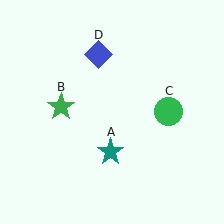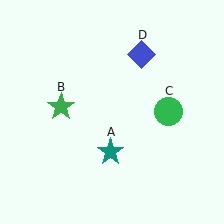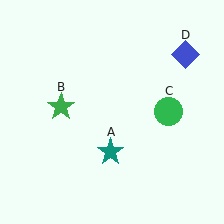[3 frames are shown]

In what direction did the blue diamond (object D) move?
The blue diamond (object D) moved right.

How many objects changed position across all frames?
1 object changed position: blue diamond (object D).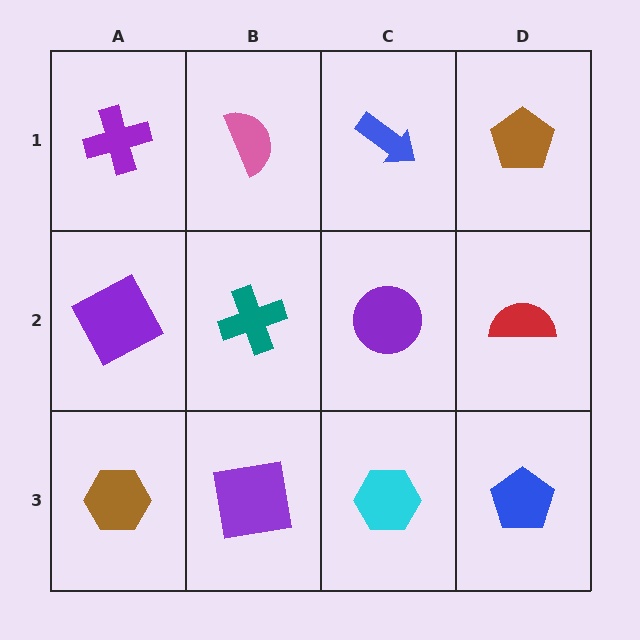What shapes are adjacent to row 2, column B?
A pink semicircle (row 1, column B), a purple square (row 3, column B), a purple square (row 2, column A), a purple circle (row 2, column C).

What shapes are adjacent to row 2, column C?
A blue arrow (row 1, column C), a cyan hexagon (row 3, column C), a teal cross (row 2, column B), a red semicircle (row 2, column D).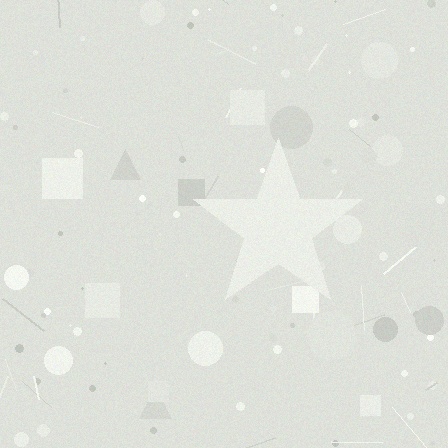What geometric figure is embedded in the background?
A star is embedded in the background.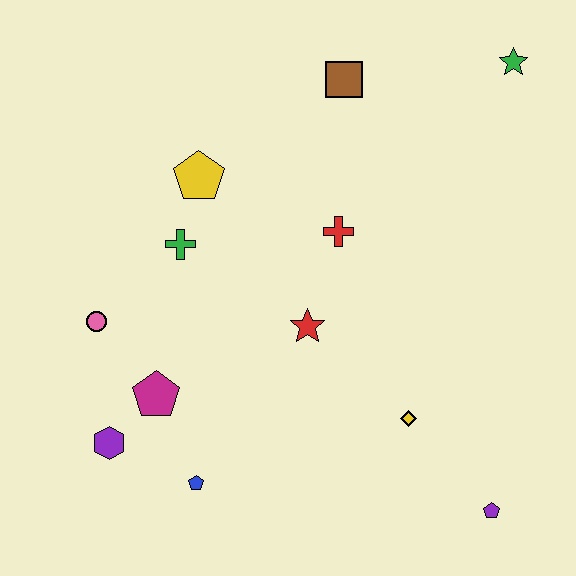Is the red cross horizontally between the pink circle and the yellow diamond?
Yes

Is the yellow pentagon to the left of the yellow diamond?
Yes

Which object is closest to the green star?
The brown square is closest to the green star.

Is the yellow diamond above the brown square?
No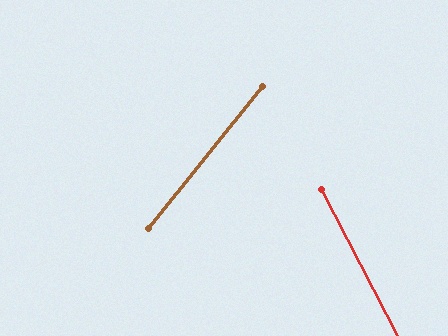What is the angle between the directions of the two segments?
Approximately 67 degrees.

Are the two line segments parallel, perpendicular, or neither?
Neither parallel nor perpendicular — they differ by about 67°.